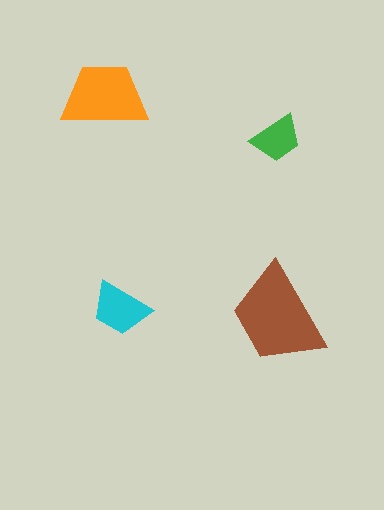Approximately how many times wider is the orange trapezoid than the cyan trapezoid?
About 1.5 times wider.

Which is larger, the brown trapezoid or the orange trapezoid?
The brown one.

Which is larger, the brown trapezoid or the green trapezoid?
The brown one.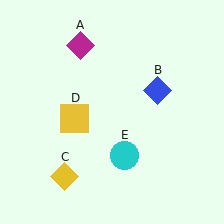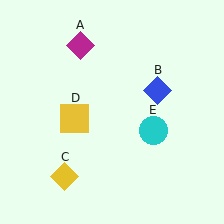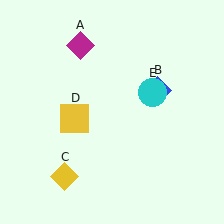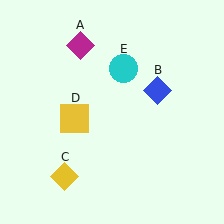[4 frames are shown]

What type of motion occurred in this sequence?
The cyan circle (object E) rotated counterclockwise around the center of the scene.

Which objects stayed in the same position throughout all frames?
Magenta diamond (object A) and blue diamond (object B) and yellow diamond (object C) and yellow square (object D) remained stationary.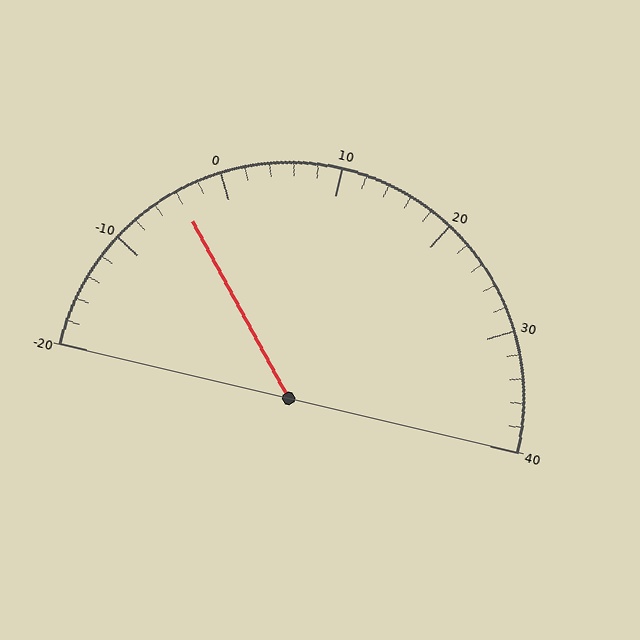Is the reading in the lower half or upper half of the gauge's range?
The reading is in the lower half of the range (-20 to 40).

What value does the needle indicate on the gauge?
The needle indicates approximately -4.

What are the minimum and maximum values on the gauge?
The gauge ranges from -20 to 40.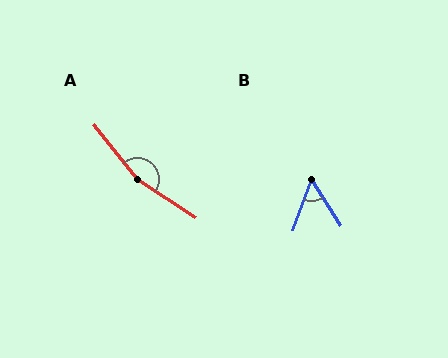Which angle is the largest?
A, at approximately 161 degrees.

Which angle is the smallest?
B, at approximately 52 degrees.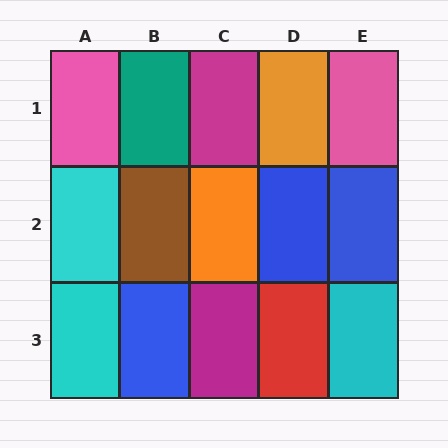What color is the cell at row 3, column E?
Cyan.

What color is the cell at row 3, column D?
Red.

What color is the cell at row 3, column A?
Cyan.